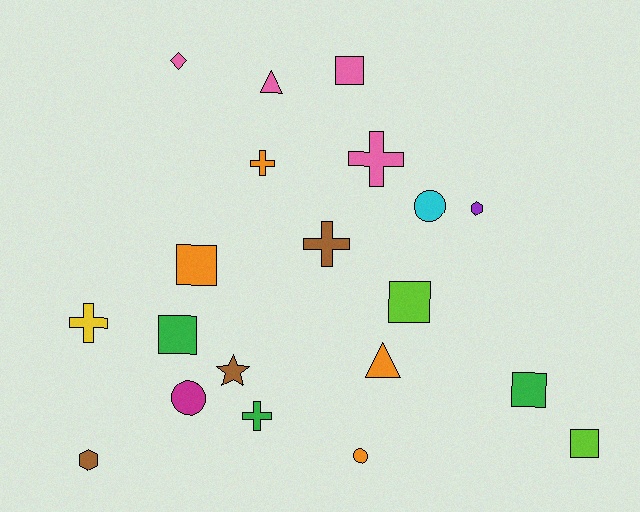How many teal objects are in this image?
There are no teal objects.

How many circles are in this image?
There are 3 circles.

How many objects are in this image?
There are 20 objects.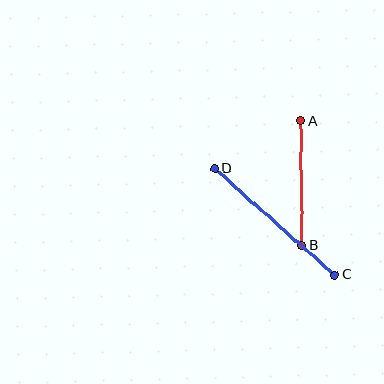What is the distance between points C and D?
The distance is approximately 160 pixels.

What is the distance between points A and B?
The distance is approximately 125 pixels.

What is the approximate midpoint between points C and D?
The midpoint is at approximately (275, 222) pixels.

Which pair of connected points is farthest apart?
Points C and D are farthest apart.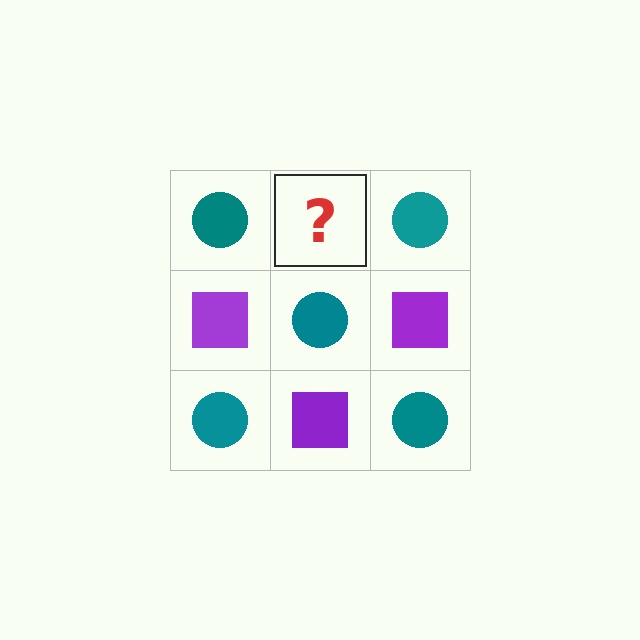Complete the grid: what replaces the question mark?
The question mark should be replaced with a purple square.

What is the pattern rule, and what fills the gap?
The rule is that it alternates teal circle and purple square in a checkerboard pattern. The gap should be filled with a purple square.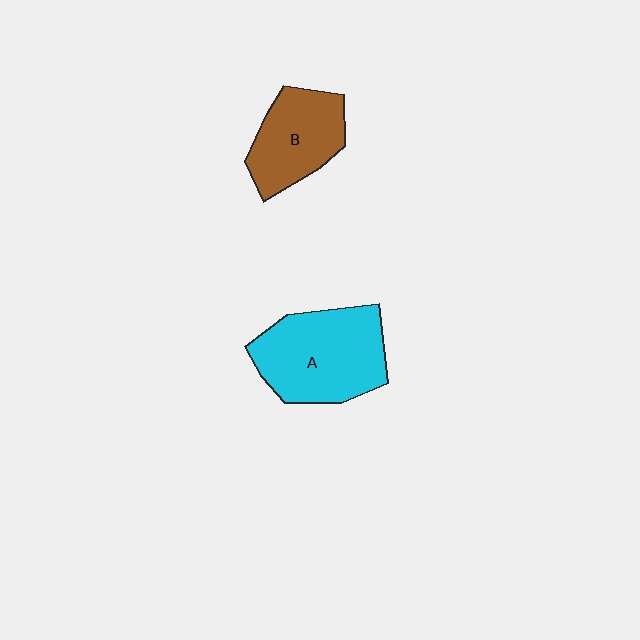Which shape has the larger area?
Shape A (cyan).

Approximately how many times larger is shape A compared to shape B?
Approximately 1.4 times.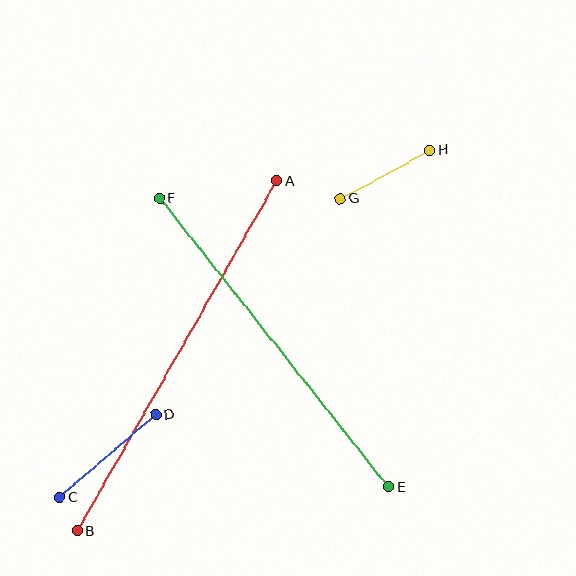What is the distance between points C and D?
The distance is approximately 127 pixels.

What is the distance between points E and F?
The distance is approximately 368 pixels.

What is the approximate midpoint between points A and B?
The midpoint is at approximately (177, 356) pixels.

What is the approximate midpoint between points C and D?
The midpoint is at approximately (108, 456) pixels.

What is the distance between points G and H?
The distance is approximately 102 pixels.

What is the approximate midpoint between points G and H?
The midpoint is at approximately (385, 174) pixels.